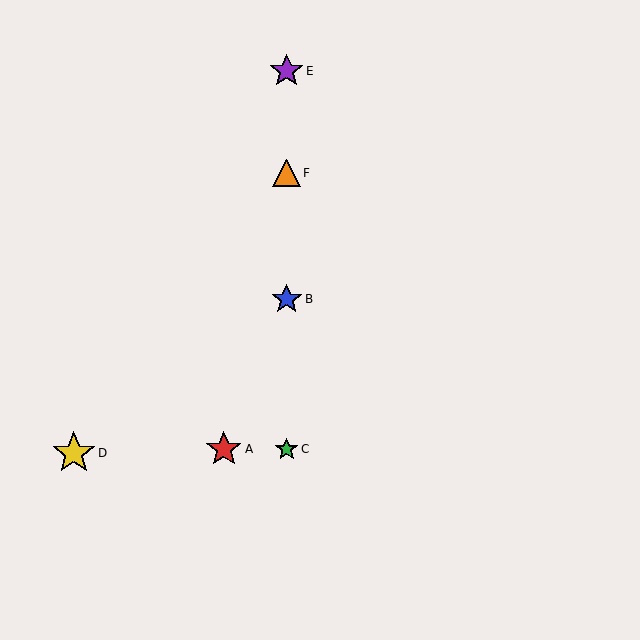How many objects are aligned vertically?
4 objects (B, C, E, F) are aligned vertically.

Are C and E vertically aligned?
Yes, both are at x≈287.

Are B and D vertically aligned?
No, B is at x≈287 and D is at x≈74.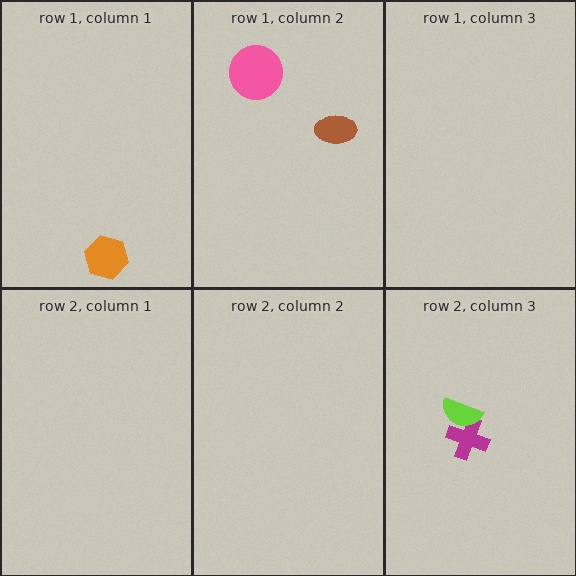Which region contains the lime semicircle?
The row 2, column 3 region.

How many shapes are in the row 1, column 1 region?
1.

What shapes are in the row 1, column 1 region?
The orange hexagon.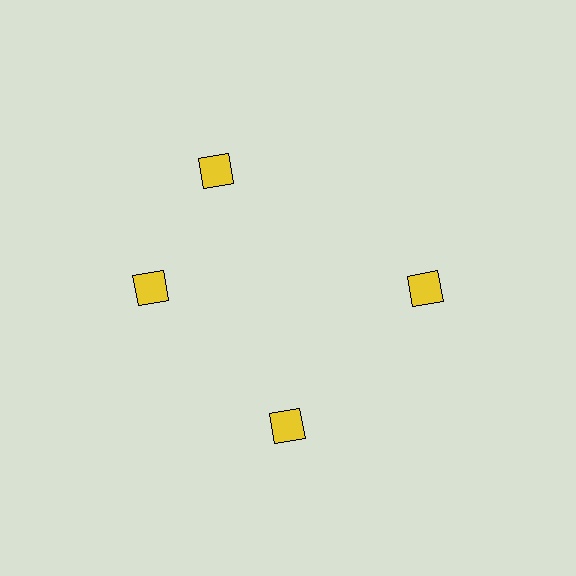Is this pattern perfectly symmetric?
No. The 4 yellow squares are arranged in a ring, but one element near the 12 o'clock position is rotated out of alignment along the ring, breaking the 4-fold rotational symmetry.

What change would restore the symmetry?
The symmetry would be restored by rotating it back into even spacing with its neighbors so that all 4 squares sit at equal angles and equal distance from the center.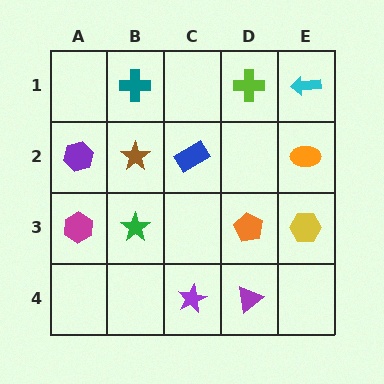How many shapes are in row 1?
3 shapes.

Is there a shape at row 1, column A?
No, that cell is empty.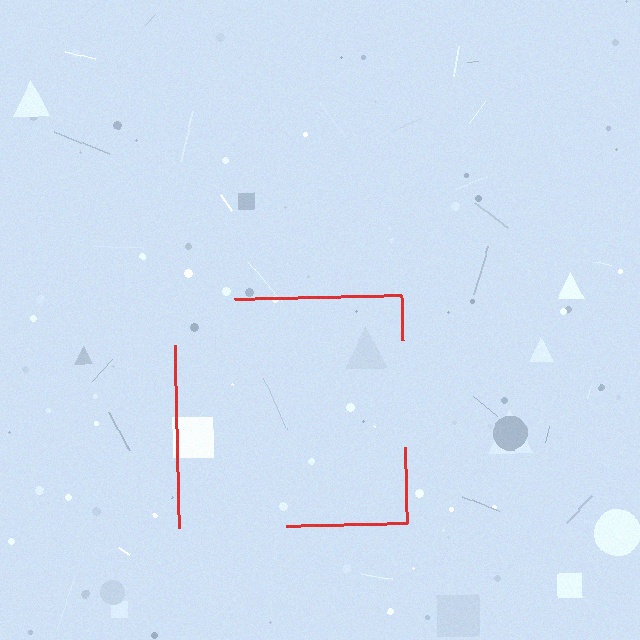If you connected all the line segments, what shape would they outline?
They would outline a square.